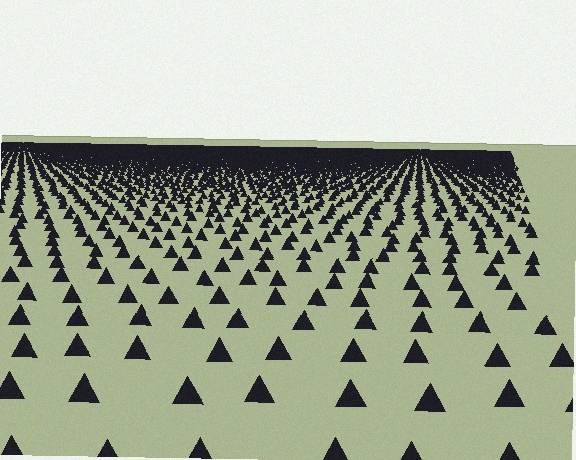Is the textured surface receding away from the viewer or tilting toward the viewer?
The surface is receding away from the viewer. Texture elements get smaller and denser toward the top.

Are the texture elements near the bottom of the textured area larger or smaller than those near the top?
Larger. Near the bottom, elements are closer to the viewer and appear at a bigger on-screen size.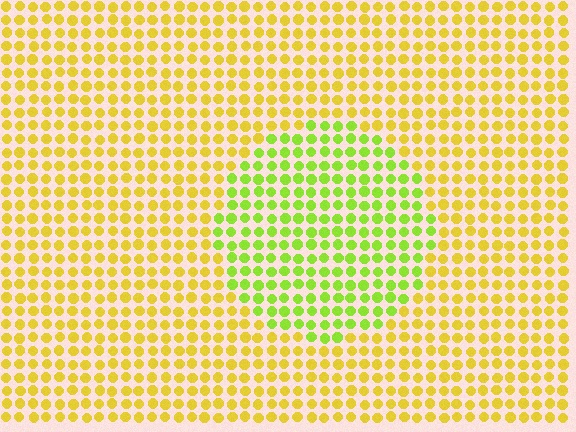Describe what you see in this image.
The image is filled with small yellow elements in a uniform arrangement. A circle-shaped region is visible where the elements are tinted to a slightly different hue, forming a subtle color boundary.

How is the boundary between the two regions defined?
The boundary is defined purely by a slight shift in hue (about 38 degrees). Spacing, size, and orientation are identical on both sides.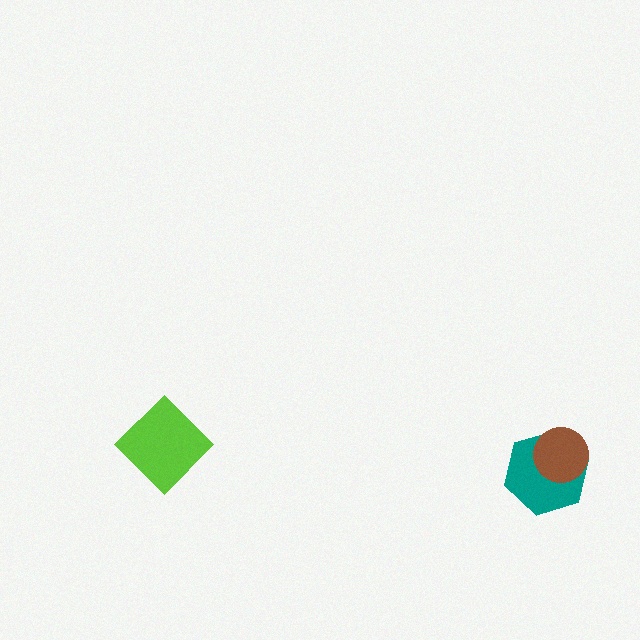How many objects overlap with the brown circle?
1 object overlaps with the brown circle.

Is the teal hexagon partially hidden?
Yes, it is partially covered by another shape.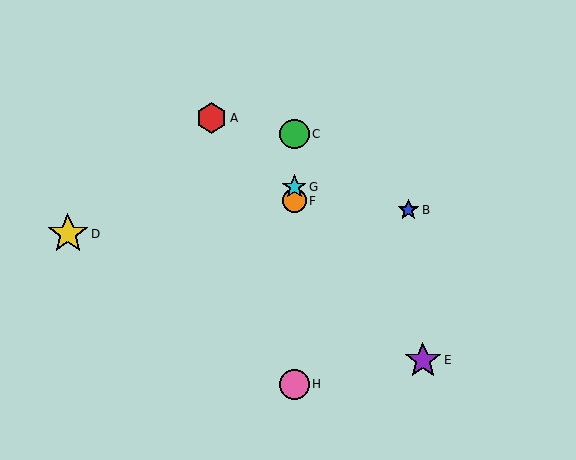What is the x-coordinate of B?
Object B is at x≈408.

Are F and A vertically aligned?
No, F is at x≈294 and A is at x≈212.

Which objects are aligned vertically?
Objects C, F, G, H are aligned vertically.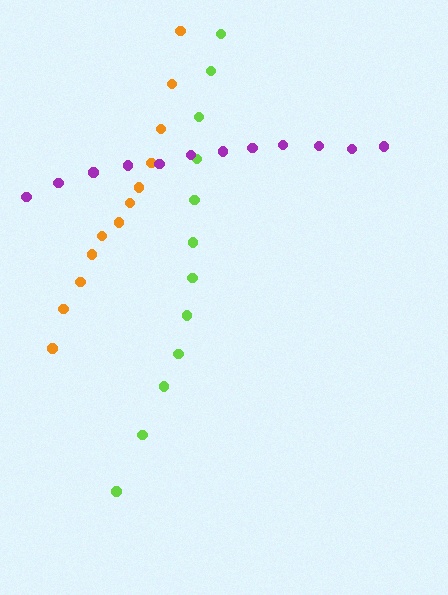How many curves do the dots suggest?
There are 3 distinct paths.